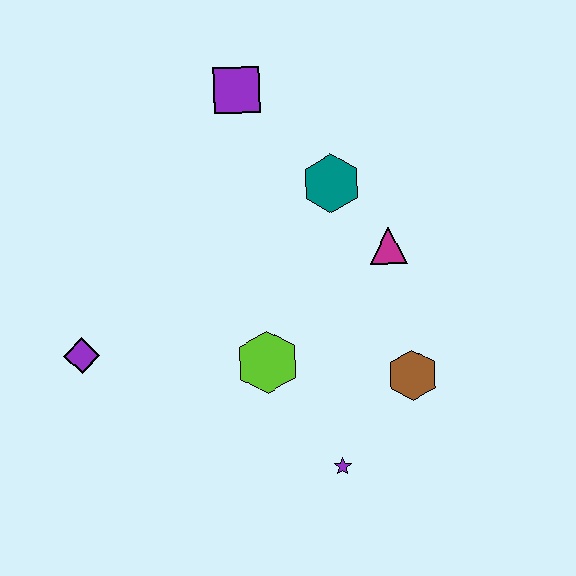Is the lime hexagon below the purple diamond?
Yes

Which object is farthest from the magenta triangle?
The purple diamond is farthest from the magenta triangle.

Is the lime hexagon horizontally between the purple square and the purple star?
Yes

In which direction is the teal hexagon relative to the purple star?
The teal hexagon is above the purple star.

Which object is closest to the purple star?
The brown hexagon is closest to the purple star.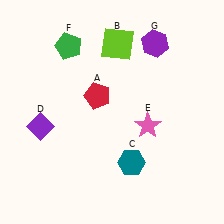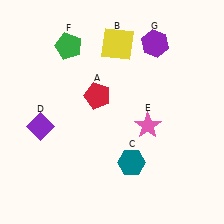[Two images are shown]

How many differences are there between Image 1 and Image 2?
There is 1 difference between the two images.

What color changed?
The square (B) changed from lime in Image 1 to yellow in Image 2.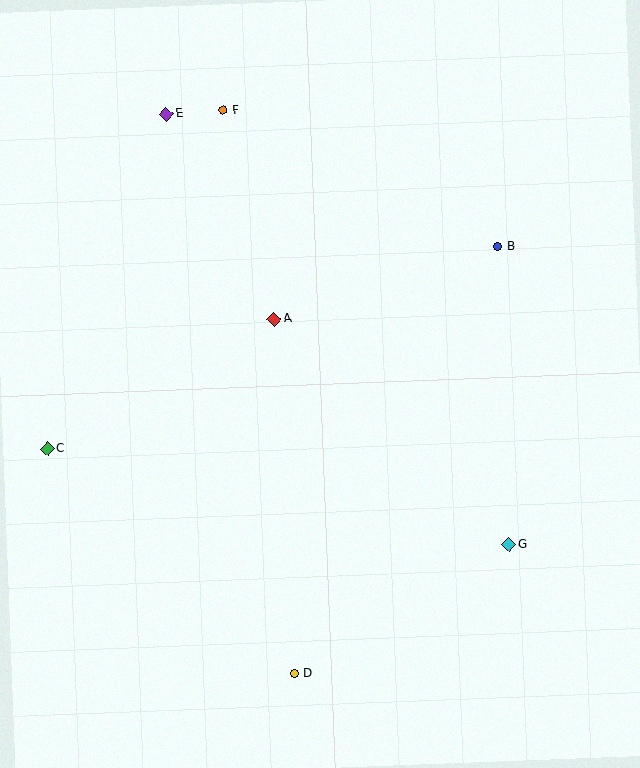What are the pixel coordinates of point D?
Point D is at (294, 674).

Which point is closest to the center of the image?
Point A at (274, 319) is closest to the center.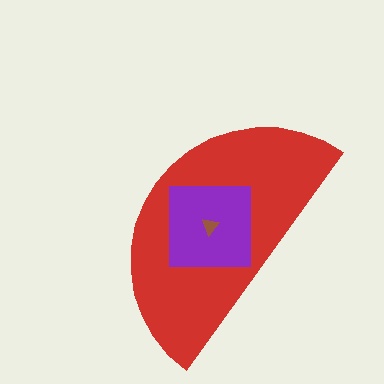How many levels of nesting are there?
3.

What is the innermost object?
The brown triangle.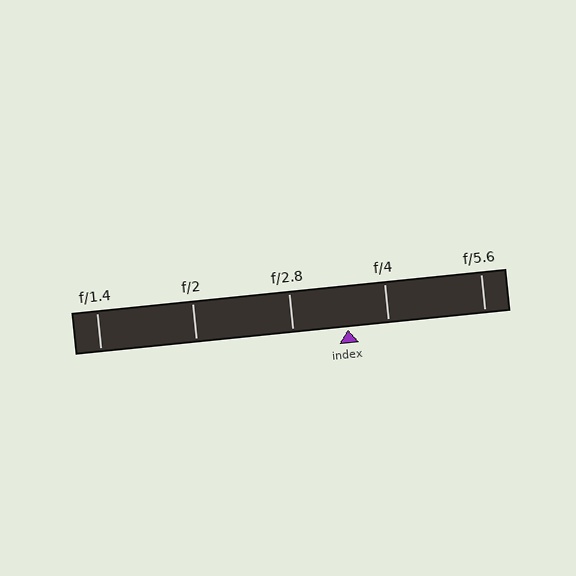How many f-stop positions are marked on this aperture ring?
There are 5 f-stop positions marked.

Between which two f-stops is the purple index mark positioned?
The index mark is between f/2.8 and f/4.